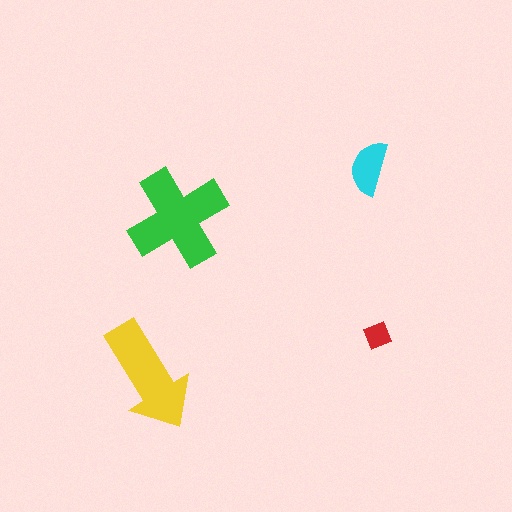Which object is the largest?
The green cross.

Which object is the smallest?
The red diamond.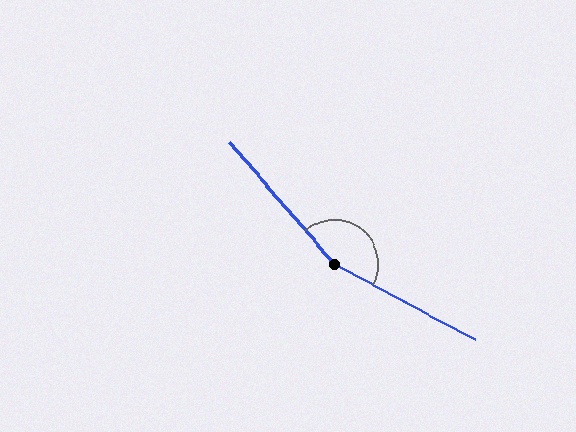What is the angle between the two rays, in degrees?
Approximately 159 degrees.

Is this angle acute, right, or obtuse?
It is obtuse.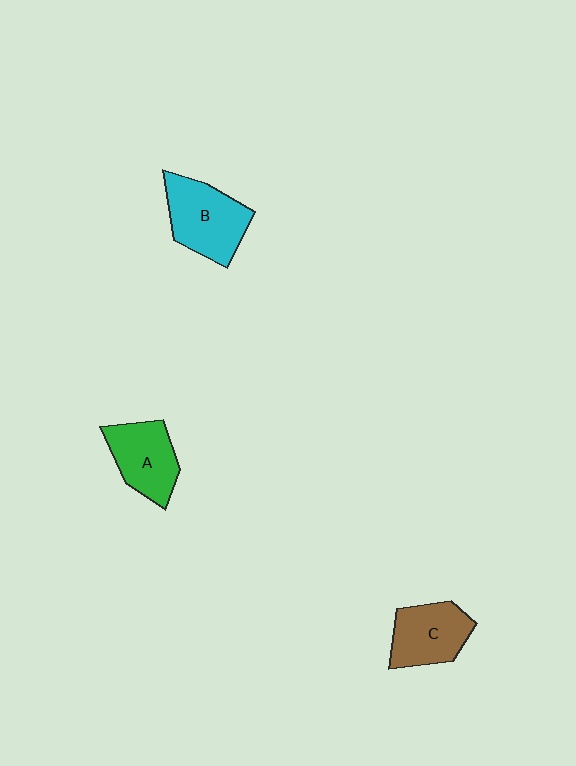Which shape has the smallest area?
Shape C (brown).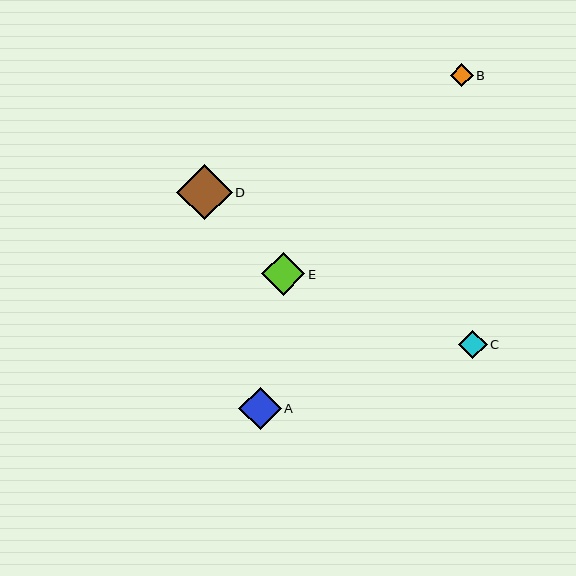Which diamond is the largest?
Diamond D is the largest with a size of approximately 55 pixels.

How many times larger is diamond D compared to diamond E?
Diamond D is approximately 1.3 times the size of diamond E.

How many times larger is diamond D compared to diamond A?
Diamond D is approximately 1.3 times the size of diamond A.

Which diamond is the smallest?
Diamond B is the smallest with a size of approximately 23 pixels.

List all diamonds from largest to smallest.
From largest to smallest: D, E, A, C, B.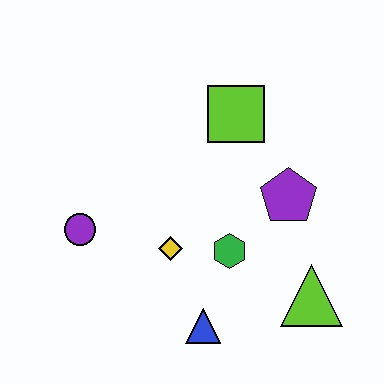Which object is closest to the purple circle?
The yellow diamond is closest to the purple circle.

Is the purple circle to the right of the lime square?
No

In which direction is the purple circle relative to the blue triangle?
The purple circle is to the left of the blue triangle.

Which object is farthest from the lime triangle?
The purple circle is farthest from the lime triangle.